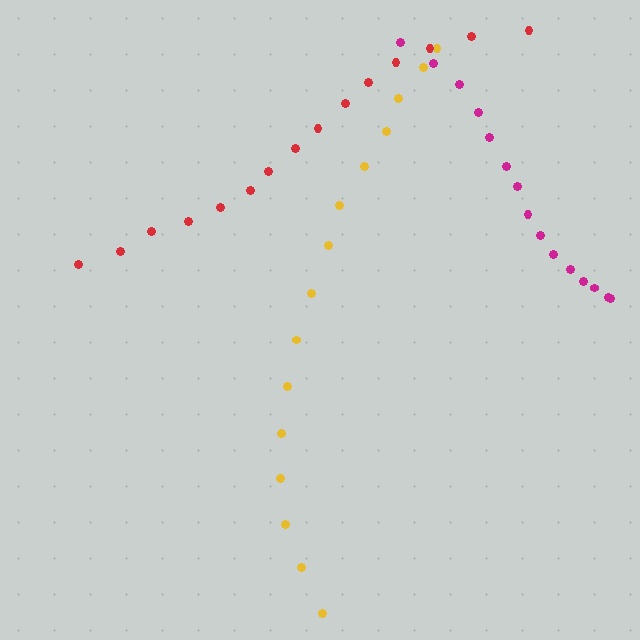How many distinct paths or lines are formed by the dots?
There are 3 distinct paths.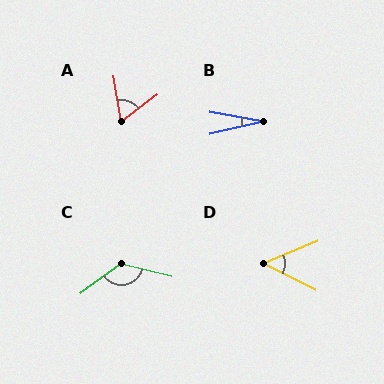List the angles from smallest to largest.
B (24°), D (50°), A (63°), C (129°).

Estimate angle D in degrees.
Approximately 50 degrees.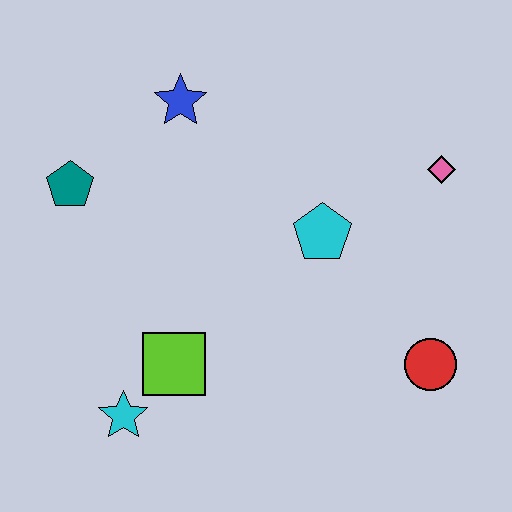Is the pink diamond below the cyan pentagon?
No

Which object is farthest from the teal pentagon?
The red circle is farthest from the teal pentagon.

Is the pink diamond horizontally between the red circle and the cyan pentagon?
No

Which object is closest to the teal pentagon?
The blue star is closest to the teal pentagon.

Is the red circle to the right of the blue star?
Yes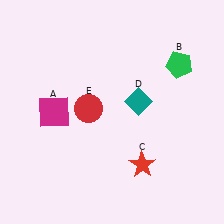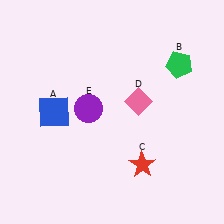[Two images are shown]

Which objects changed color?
A changed from magenta to blue. D changed from teal to pink. E changed from red to purple.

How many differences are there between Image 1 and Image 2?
There are 3 differences between the two images.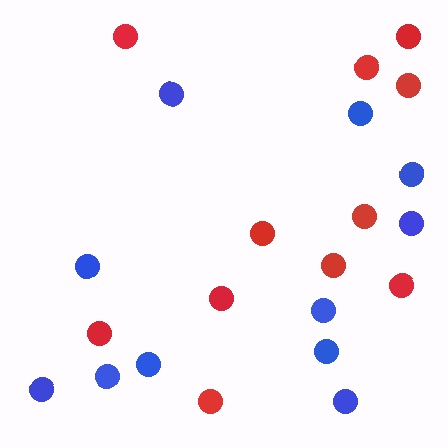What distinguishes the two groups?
There are 2 groups: one group of red circles (11) and one group of blue circles (11).